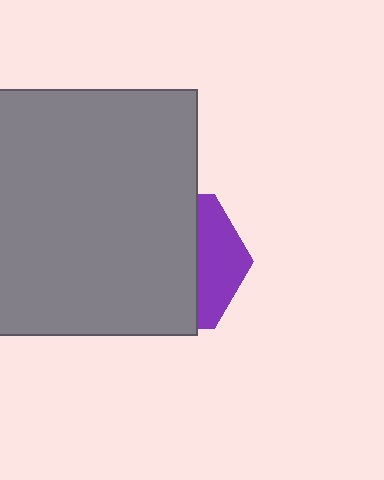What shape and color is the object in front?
The object in front is a gray rectangle.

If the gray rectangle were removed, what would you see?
You would see the complete purple hexagon.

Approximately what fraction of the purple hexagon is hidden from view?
Roughly 68% of the purple hexagon is hidden behind the gray rectangle.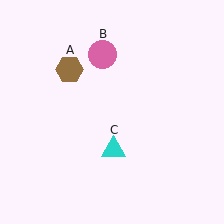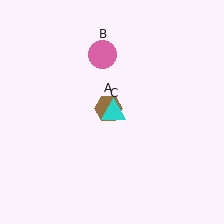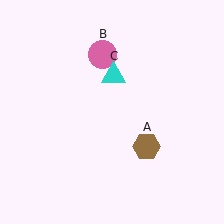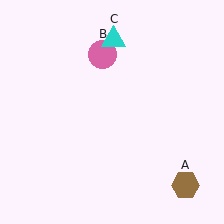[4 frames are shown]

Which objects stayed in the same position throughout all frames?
Pink circle (object B) remained stationary.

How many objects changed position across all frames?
2 objects changed position: brown hexagon (object A), cyan triangle (object C).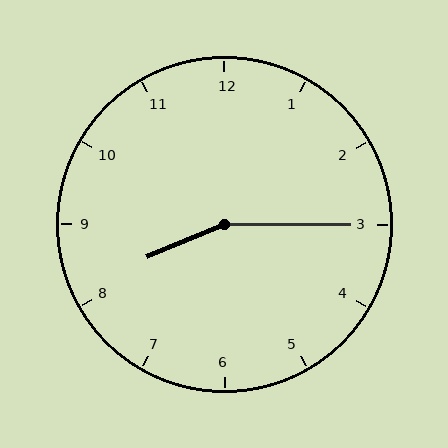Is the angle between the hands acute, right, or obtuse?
It is obtuse.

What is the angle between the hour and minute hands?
Approximately 158 degrees.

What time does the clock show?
8:15.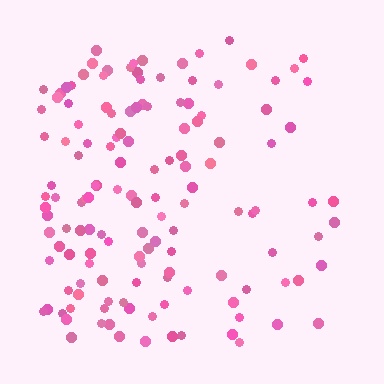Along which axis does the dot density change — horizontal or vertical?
Horizontal.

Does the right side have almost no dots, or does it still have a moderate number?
Still a moderate number, just noticeably fewer than the left.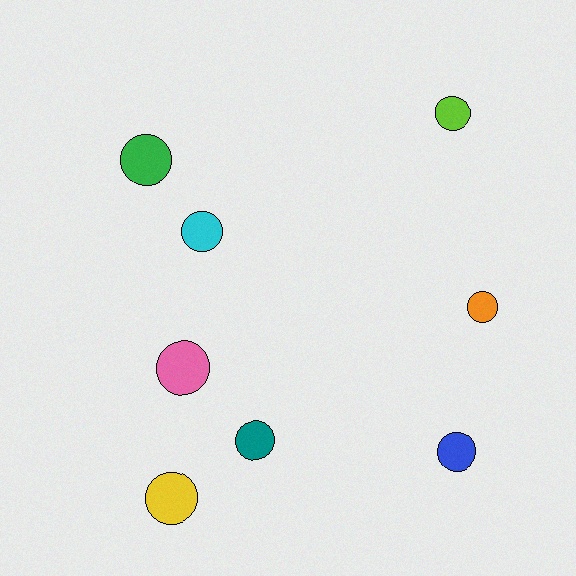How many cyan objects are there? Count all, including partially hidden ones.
There is 1 cyan object.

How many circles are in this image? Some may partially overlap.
There are 8 circles.